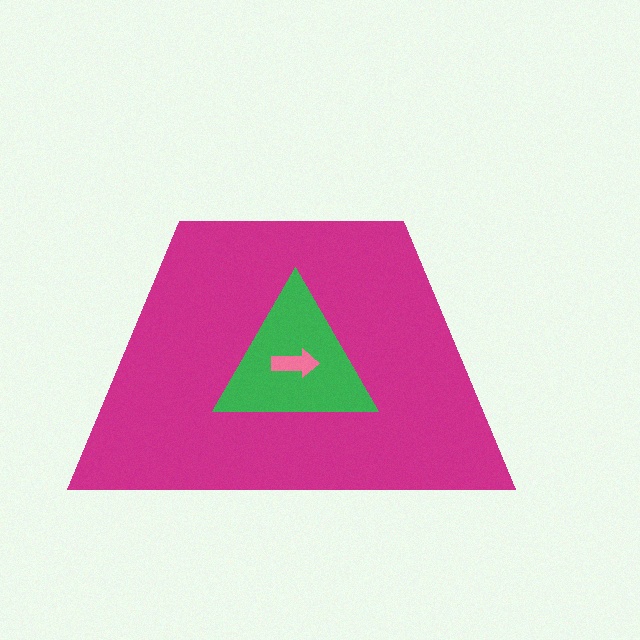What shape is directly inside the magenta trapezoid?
The green triangle.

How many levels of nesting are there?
3.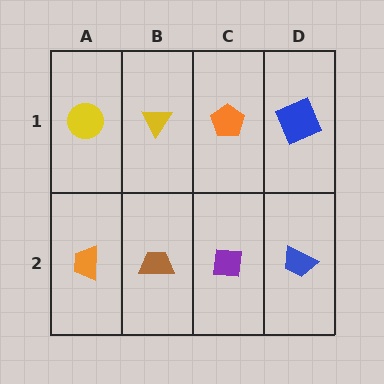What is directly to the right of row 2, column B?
A purple square.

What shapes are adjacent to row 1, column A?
An orange trapezoid (row 2, column A), a yellow triangle (row 1, column B).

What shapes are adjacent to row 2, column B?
A yellow triangle (row 1, column B), an orange trapezoid (row 2, column A), a purple square (row 2, column C).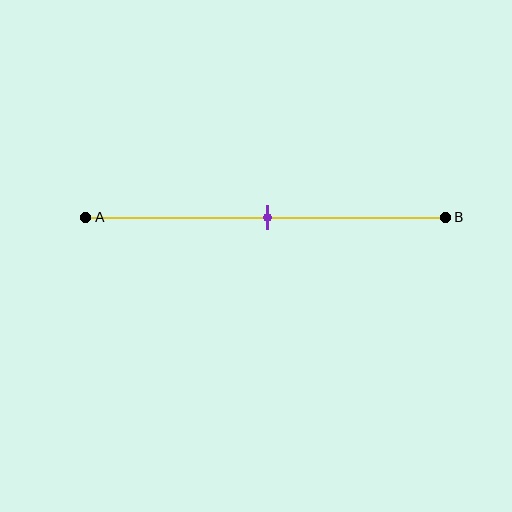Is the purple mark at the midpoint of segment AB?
Yes, the mark is approximately at the midpoint.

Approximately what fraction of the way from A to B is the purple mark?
The purple mark is approximately 50% of the way from A to B.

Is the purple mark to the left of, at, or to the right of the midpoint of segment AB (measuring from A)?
The purple mark is approximately at the midpoint of segment AB.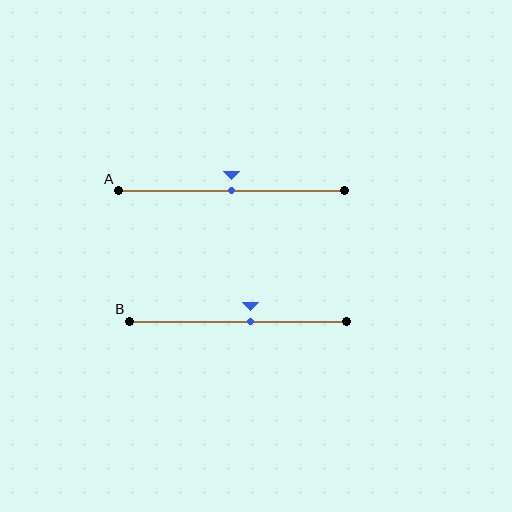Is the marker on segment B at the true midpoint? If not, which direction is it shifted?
No, the marker on segment B is shifted to the right by about 6% of the segment length.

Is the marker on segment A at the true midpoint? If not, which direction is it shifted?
Yes, the marker on segment A is at the true midpoint.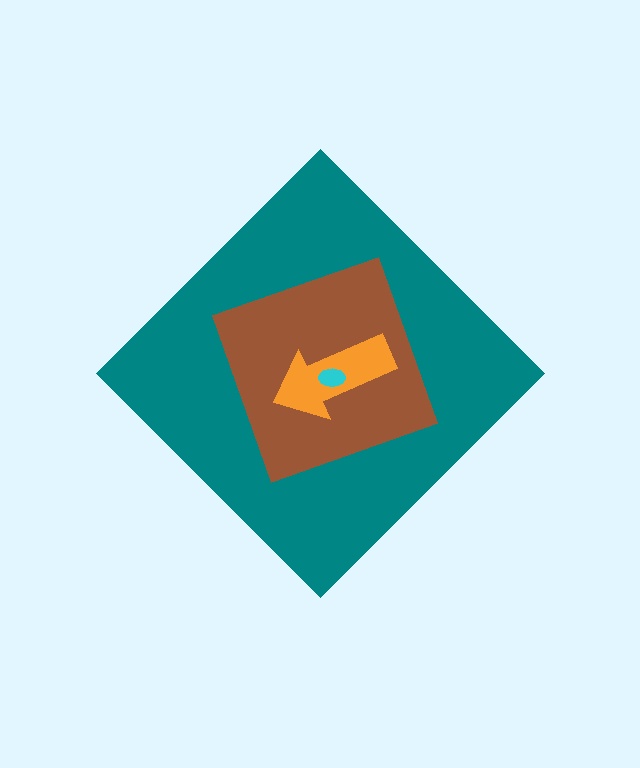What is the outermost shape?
The teal diamond.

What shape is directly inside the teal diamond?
The brown square.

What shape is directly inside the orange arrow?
The cyan ellipse.